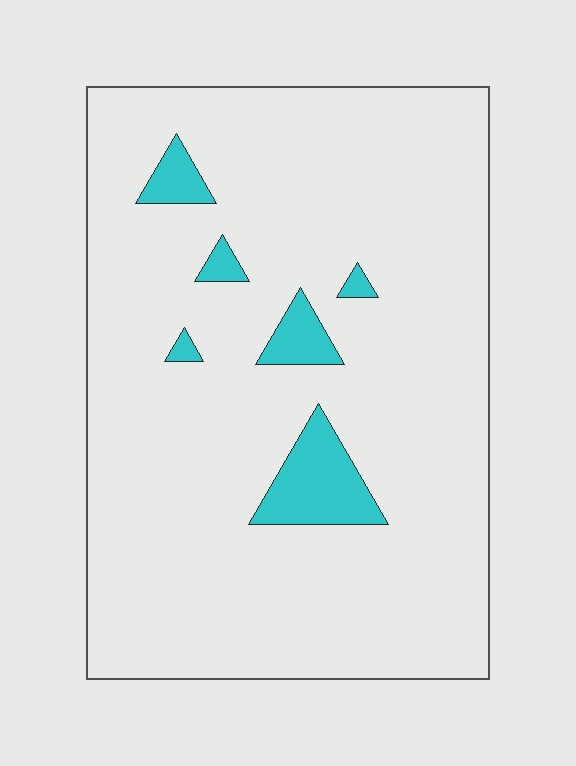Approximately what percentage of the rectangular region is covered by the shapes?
Approximately 10%.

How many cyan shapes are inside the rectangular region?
6.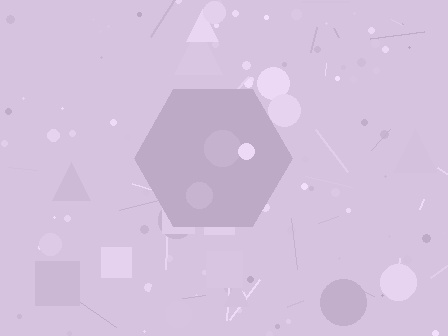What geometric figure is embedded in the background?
A hexagon is embedded in the background.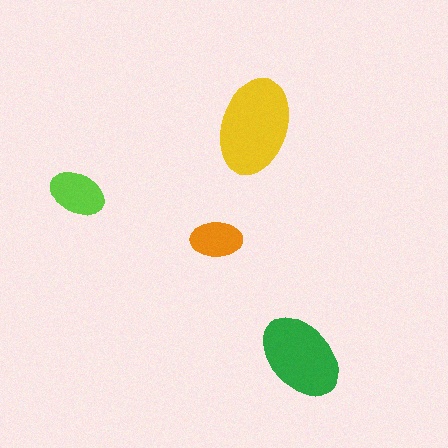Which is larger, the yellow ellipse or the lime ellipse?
The yellow one.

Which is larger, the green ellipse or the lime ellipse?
The green one.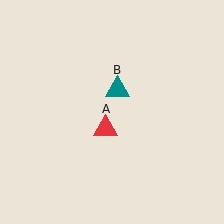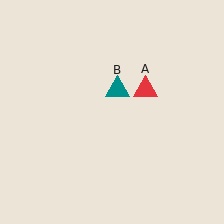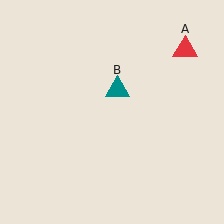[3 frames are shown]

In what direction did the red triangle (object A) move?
The red triangle (object A) moved up and to the right.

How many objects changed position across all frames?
1 object changed position: red triangle (object A).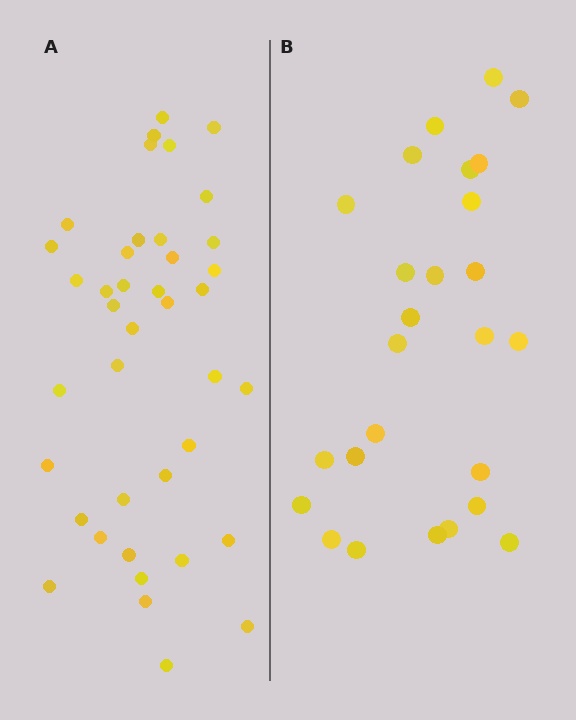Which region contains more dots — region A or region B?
Region A (the left region) has more dots.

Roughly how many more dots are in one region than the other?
Region A has approximately 15 more dots than region B.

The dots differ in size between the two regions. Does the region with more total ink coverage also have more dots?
No. Region B has more total ink coverage because its dots are larger, but region A actually contains more individual dots. Total area can be misleading — the number of items is what matters here.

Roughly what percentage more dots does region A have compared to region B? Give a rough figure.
About 55% more.